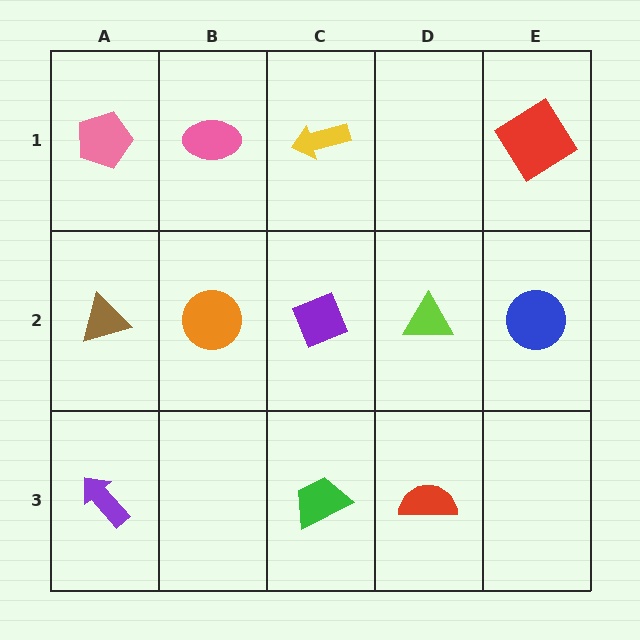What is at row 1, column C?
A yellow arrow.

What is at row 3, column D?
A red semicircle.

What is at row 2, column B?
An orange circle.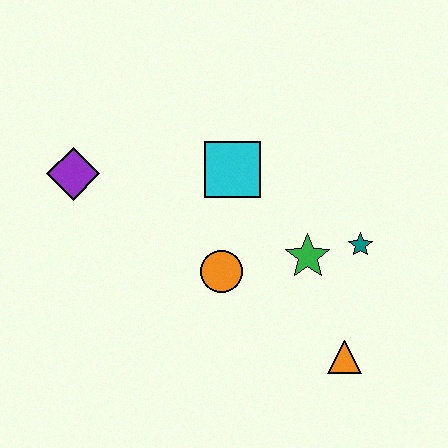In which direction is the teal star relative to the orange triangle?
The teal star is above the orange triangle.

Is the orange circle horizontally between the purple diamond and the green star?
Yes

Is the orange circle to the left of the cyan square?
Yes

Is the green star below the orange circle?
No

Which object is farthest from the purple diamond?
The orange triangle is farthest from the purple diamond.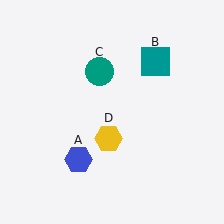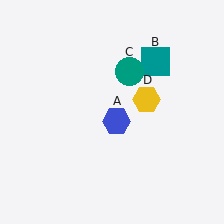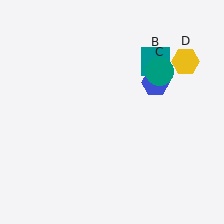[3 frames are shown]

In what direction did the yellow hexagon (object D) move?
The yellow hexagon (object D) moved up and to the right.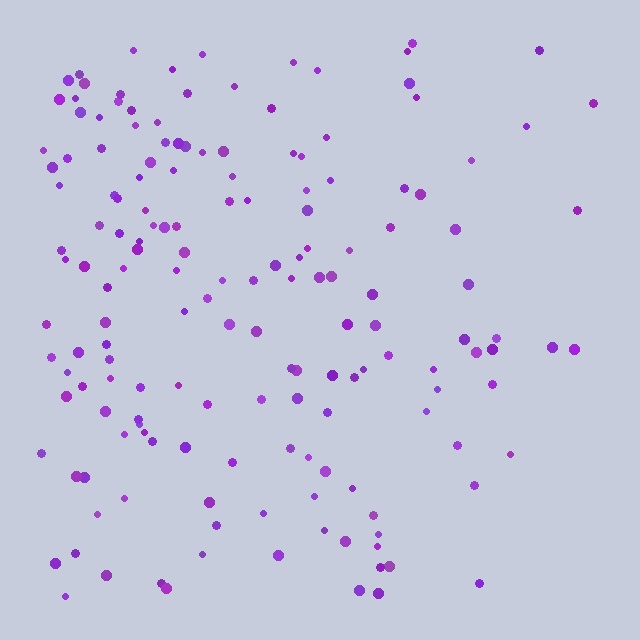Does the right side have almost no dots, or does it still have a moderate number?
Still a moderate number, just noticeably fewer than the left.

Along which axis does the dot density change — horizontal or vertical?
Horizontal.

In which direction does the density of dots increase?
From right to left, with the left side densest.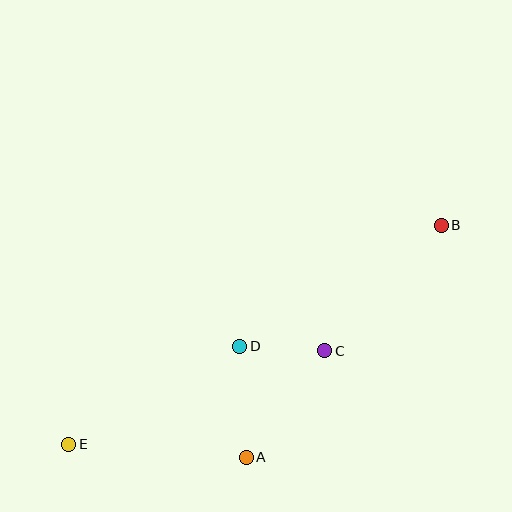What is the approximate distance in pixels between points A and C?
The distance between A and C is approximately 132 pixels.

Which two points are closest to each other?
Points C and D are closest to each other.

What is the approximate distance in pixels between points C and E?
The distance between C and E is approximately 272 pixels.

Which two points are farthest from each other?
Points B and E are farthest from each other.